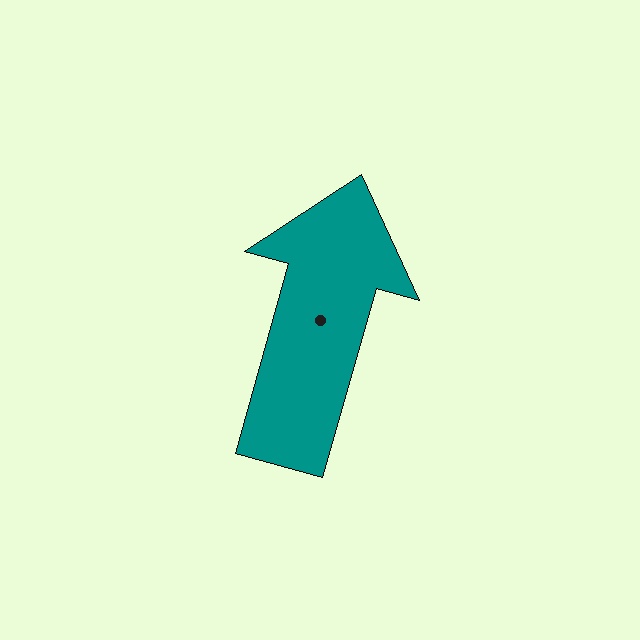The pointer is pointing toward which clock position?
Roughly 1 o'clock.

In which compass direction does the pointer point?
North.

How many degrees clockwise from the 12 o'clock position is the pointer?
Approximately 16 degrees.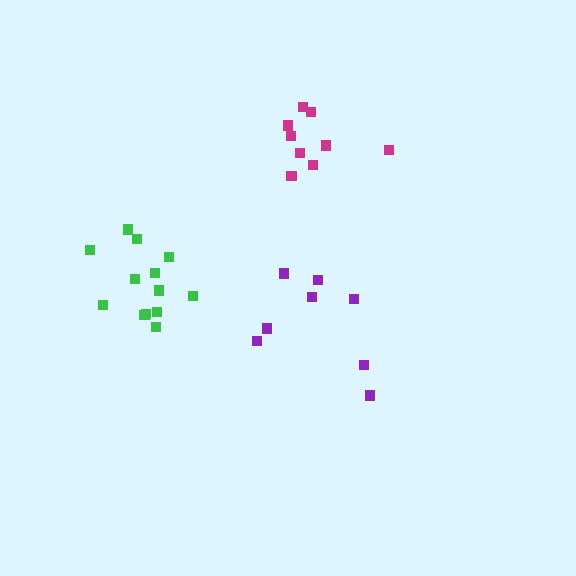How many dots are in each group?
Group 1: 8 dots, Group 2: 9 dots, Group 3: 13 dots (30 total).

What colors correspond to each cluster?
The clusters are colored: purple, magenta, green.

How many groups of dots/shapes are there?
There are 3 groups.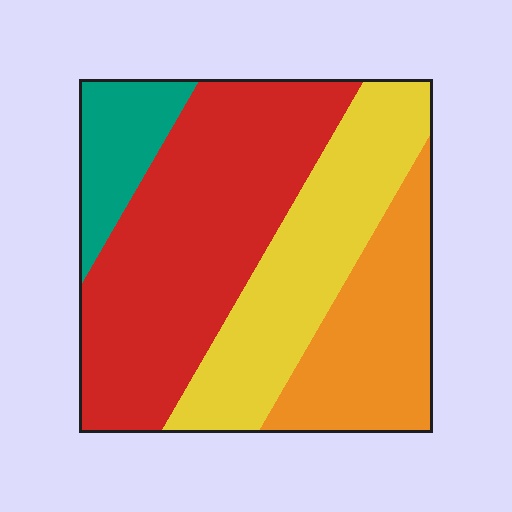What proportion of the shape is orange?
Orange takes up between a sixth and a third of the shape.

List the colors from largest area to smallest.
From largest to smallest: red, yellow, orange, teal.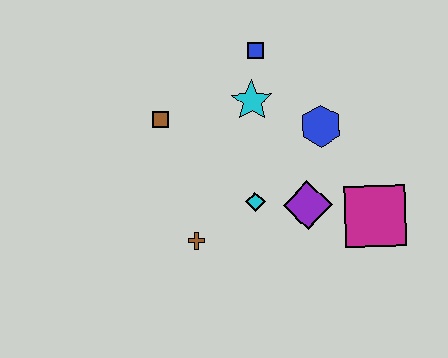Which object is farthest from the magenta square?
The brown square is farthest from the magenta square.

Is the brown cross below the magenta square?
Yes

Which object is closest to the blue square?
The cyan star is closest to the blue square.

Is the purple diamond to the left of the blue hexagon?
Yes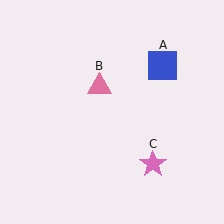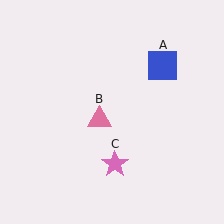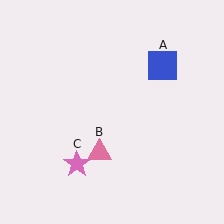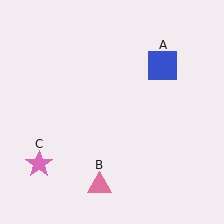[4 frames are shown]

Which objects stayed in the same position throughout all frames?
Blue square (object A) remained stationary.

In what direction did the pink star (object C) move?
The pink star (object C) moved left.